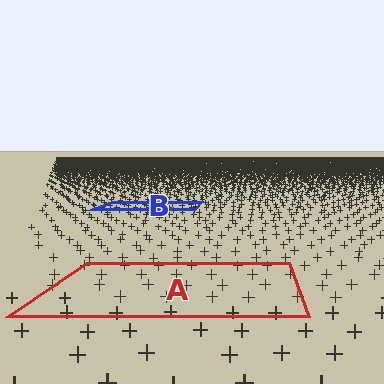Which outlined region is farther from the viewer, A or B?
Region B is farther from the viewer — the texture elements inside it appear smaller and more densely packed.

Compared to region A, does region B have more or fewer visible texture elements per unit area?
Region B has more texture elements per unit area — they are packed more densely because it is farther away.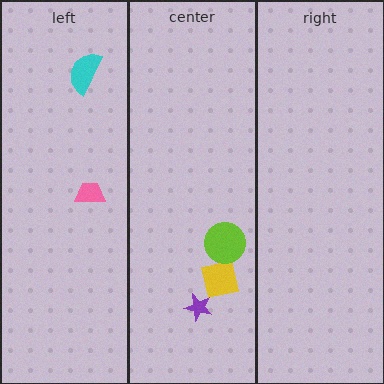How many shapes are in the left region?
2.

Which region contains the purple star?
The center region.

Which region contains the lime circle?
The center region.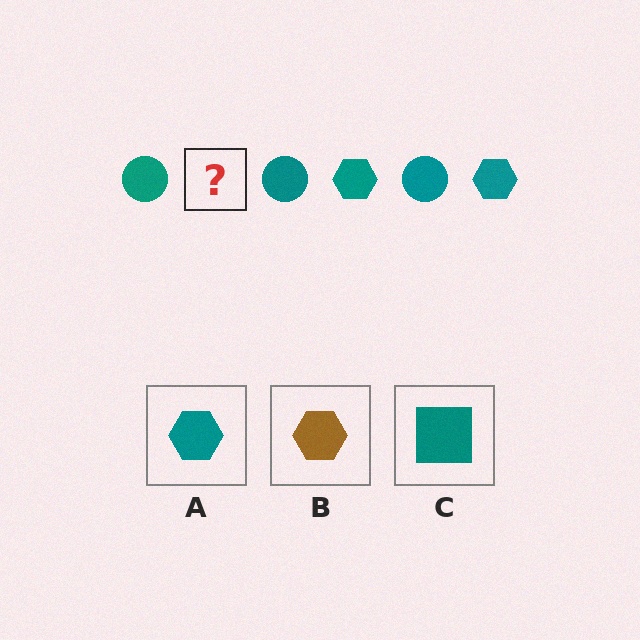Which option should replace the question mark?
Option A.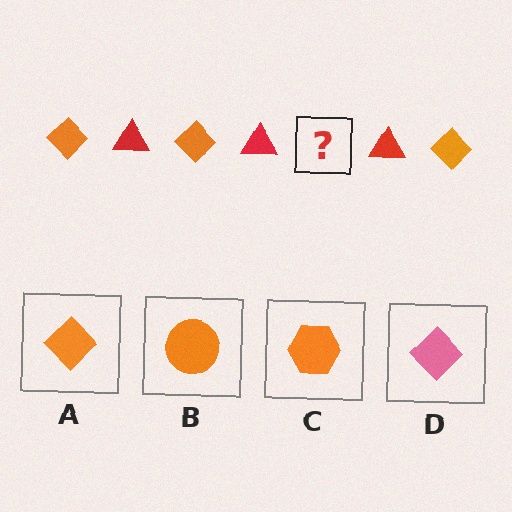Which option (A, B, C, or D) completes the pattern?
A.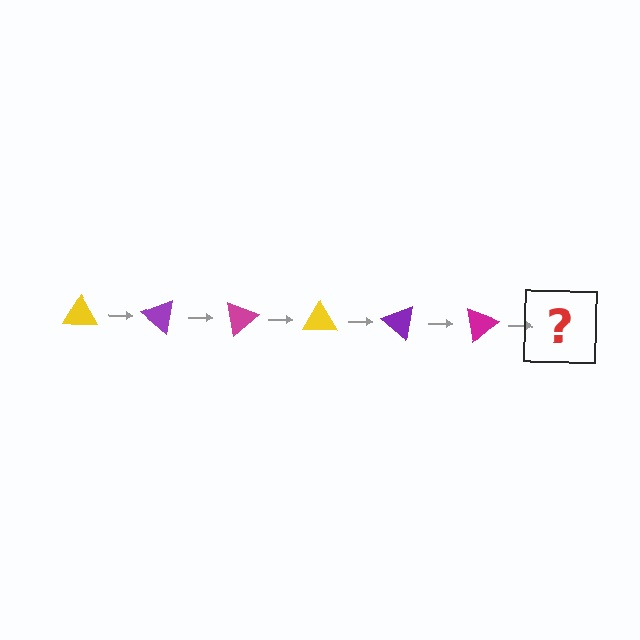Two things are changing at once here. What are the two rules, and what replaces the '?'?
The two rules are that it rotates 40 degrees each step and the color cycles through yellow, purple, and magenta. The '?' should be a yellow triangle, rotated 240 degrees from the start.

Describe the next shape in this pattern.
It should be a yellow triangle, rotated 240 degrees from the start.